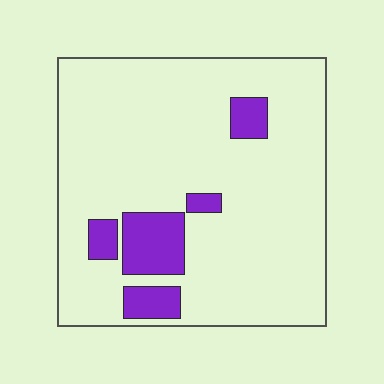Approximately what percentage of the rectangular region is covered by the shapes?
Approximately 15%.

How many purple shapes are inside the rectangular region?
5.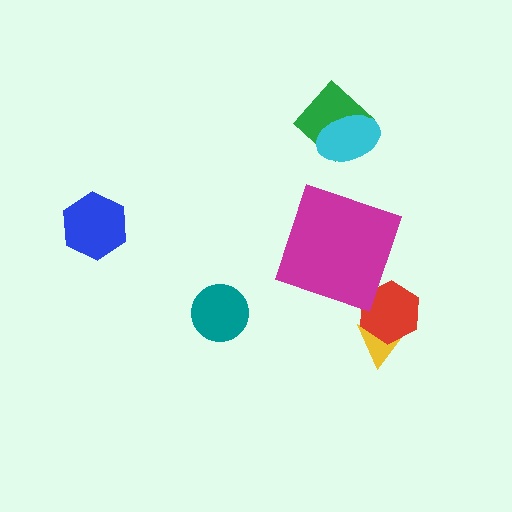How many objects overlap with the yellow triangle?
1 object overlaps with the yellow triangle.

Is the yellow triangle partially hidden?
Yes, it is partially covered by another shape.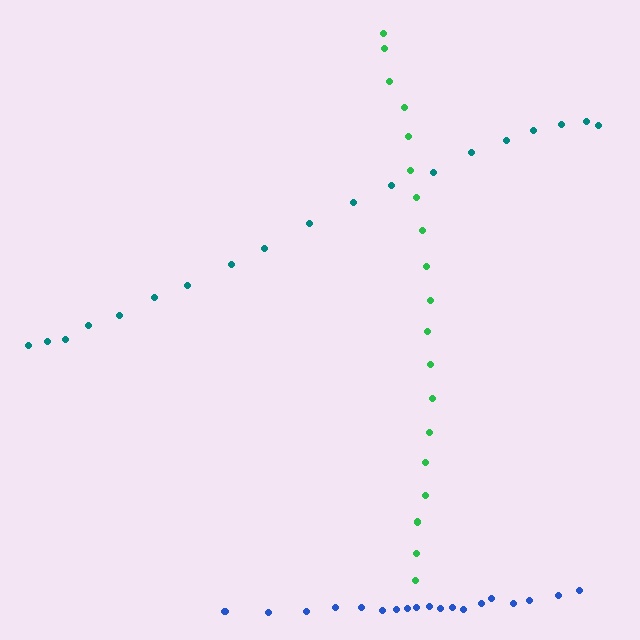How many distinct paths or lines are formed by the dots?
There are 3 distinct paths.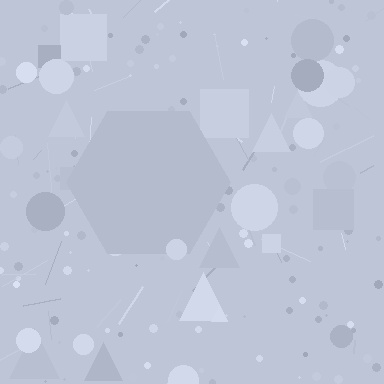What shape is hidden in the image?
A hexagon is hidden in the image.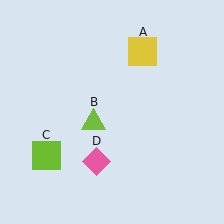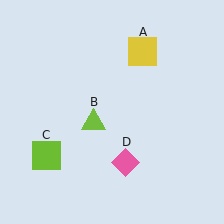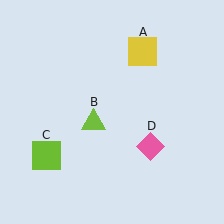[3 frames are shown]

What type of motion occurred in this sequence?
The pink diamond (object D) rotated counterclockwise around the center of the scene.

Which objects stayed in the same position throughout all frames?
Yellow square (object A) and lime triangle (object B) and lime square (object C) remained stationary.